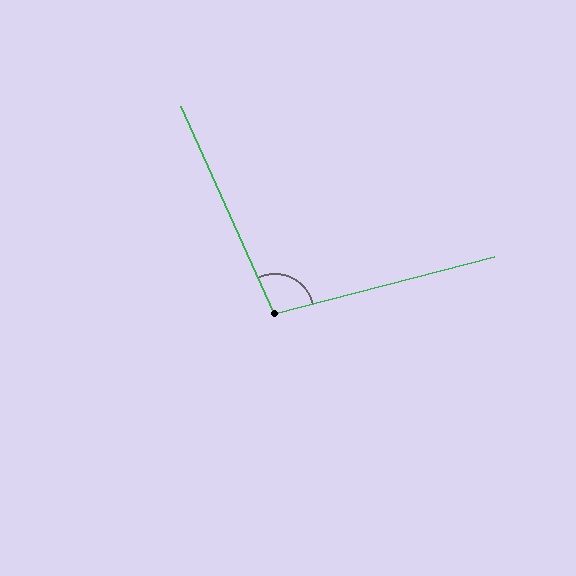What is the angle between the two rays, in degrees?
Approximately 100 degrees.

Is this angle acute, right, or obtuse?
It is obtuse.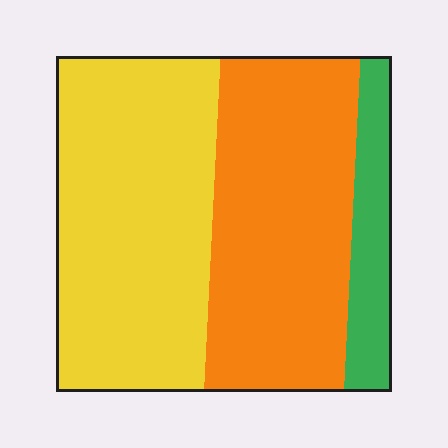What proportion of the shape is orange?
Orange takes up between a third and a half of the shape.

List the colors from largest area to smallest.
From largest to smallest: yellow, orange, green.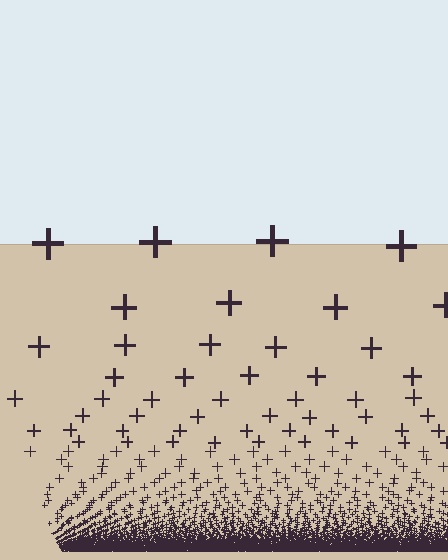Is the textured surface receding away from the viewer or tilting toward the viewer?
The surface appears to tilt toward the viewer. Texture elements get larger and sparser toward the top.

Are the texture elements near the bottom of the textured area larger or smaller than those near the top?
Smaller. The gradient is inverted — elements near the bottom are smaller and denser.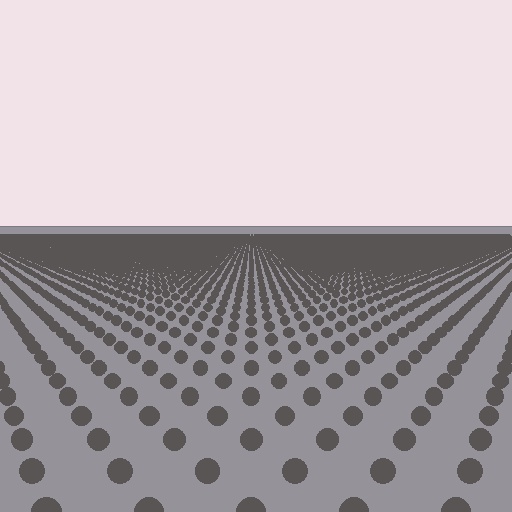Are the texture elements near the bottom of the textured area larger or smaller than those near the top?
Larger. Near the bottom, elements are closer to the viewer and appear at a bigger on-screen size.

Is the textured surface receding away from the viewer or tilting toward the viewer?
The surface is receding away from the viewer. Texture elements get smaller and denser toward the top.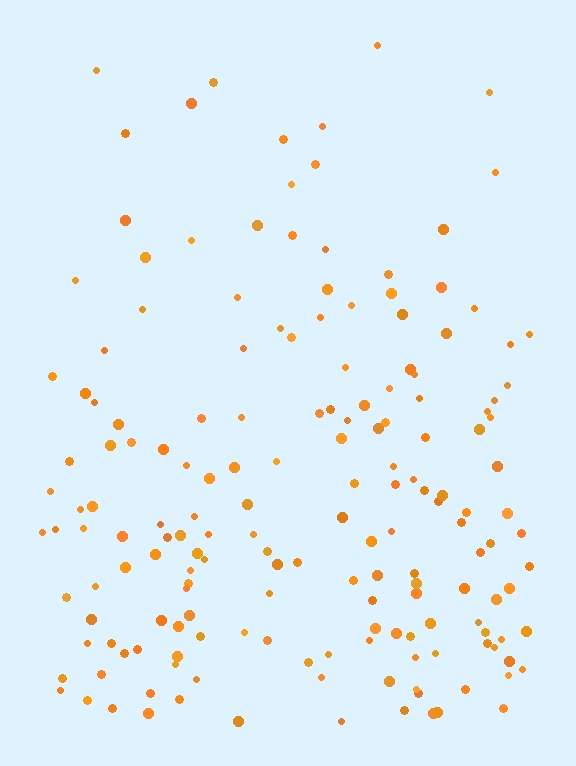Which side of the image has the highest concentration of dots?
The bottom.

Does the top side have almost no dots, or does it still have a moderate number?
Still a moderate number, just noticeably fewer than the bottom.